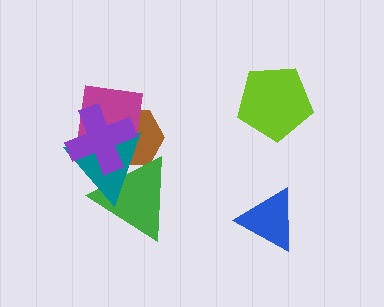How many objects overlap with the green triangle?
3 objects overlap with the green triangle.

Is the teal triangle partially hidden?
Yes, it is partially covered by another shape.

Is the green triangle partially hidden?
Yes, it is partially covered by another shape.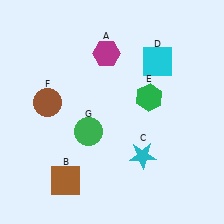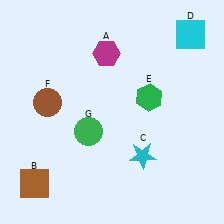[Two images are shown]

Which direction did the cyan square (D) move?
The cyan square (D) moved right.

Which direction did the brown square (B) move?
The brown square (B) moved left.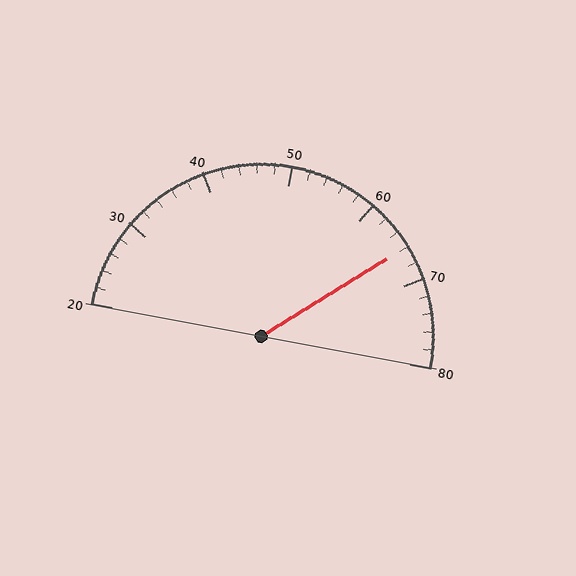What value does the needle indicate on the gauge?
The needle indicates approximately 66.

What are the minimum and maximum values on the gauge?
The gauge ranges from 20 to 80.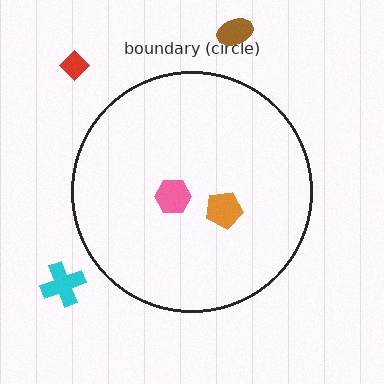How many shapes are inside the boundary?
2 inside, 3 outside.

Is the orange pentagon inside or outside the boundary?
Inside.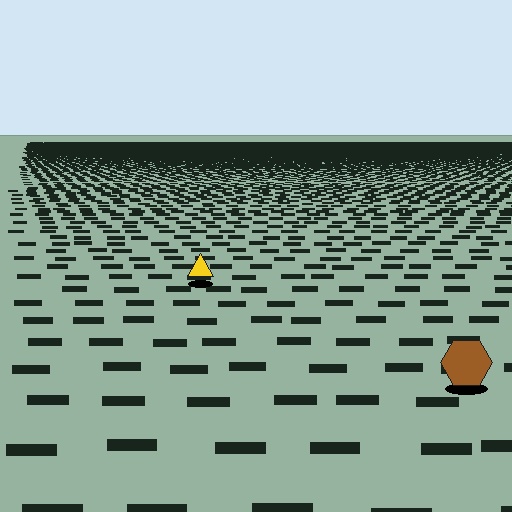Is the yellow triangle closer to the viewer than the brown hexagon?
No. The brown hexagon is closer — you can tell from the texture gradient: the ground texture is coarser near it.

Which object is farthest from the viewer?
The yellow triangle is farthest from the viewer. It appears smaller and the ground texture around it is denser.